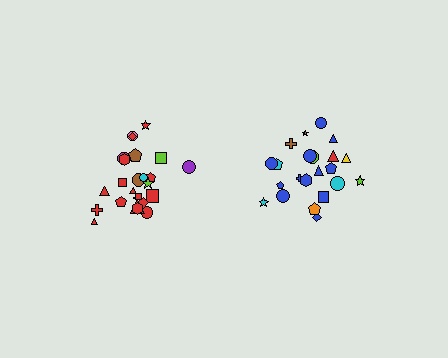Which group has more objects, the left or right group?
The left group.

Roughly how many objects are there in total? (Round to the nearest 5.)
Roughly 45 objects in total.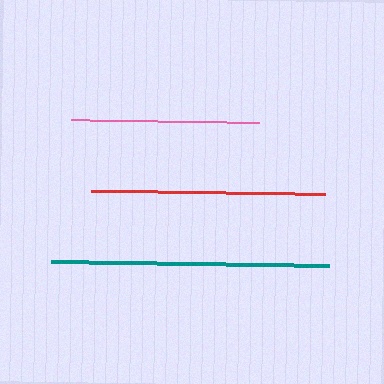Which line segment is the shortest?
The pink line is the shortest at approximately 187 pixels.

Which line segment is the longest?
The teal line is the longest at approximately 278 pixels.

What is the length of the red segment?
The red segment is approximately 234 pixels long.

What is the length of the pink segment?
The pink segment is approximately 187 pixels long.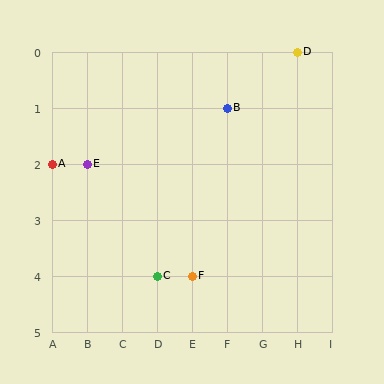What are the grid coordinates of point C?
Point C is at grid coordinates (D, 4).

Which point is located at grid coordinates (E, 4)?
Point F is at (E, 4).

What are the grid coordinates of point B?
Point B is at grid coordinates (F, 1).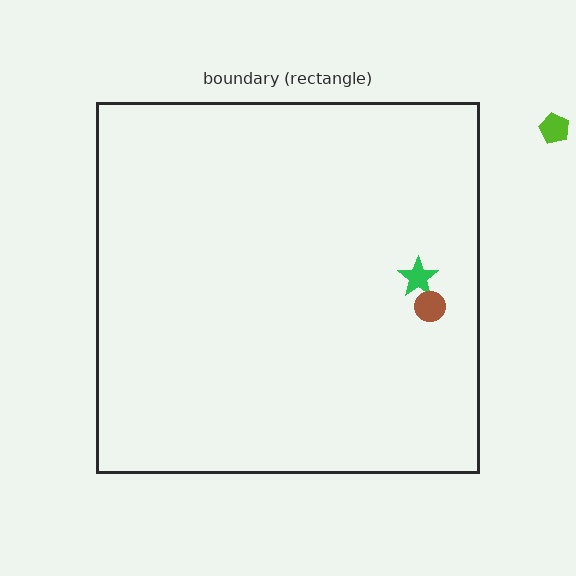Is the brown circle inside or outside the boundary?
Inside.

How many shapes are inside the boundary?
2 inside, 1 outside.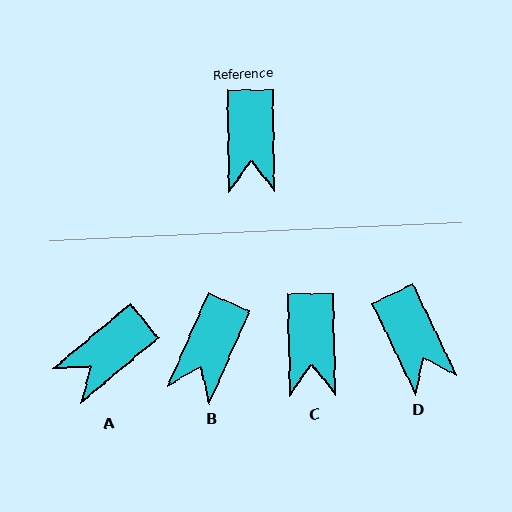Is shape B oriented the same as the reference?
No, it is off by about 24 degrees.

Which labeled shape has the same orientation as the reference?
C.